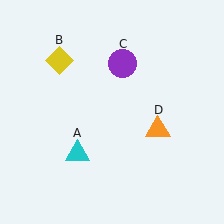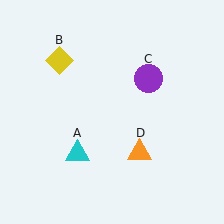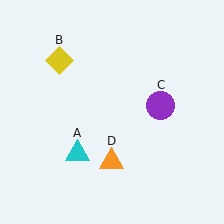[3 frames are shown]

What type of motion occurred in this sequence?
The purple circle (object C), orange triangle (object D) rotated clockwise around the center of the scene.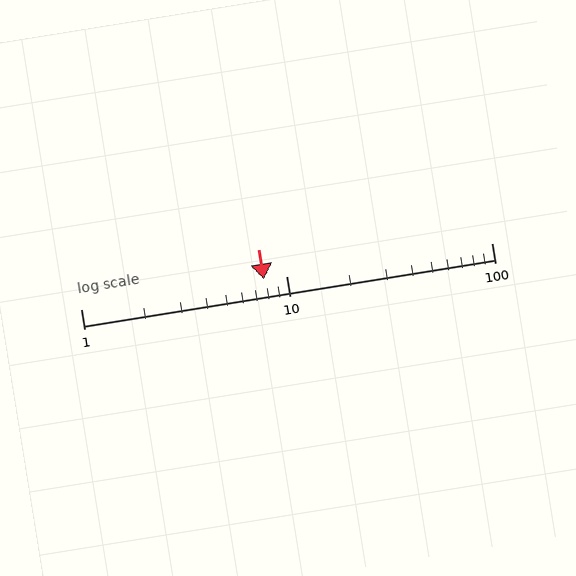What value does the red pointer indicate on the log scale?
The pointer indicates approximately 7.8.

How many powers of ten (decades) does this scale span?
The scale spans 2 decades, from 1 to 100.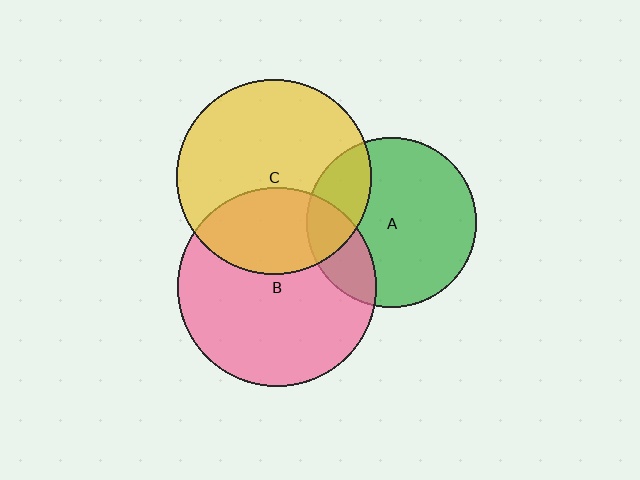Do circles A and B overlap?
Yes.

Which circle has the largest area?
Circle B (pink).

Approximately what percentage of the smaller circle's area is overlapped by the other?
Approximately 20%.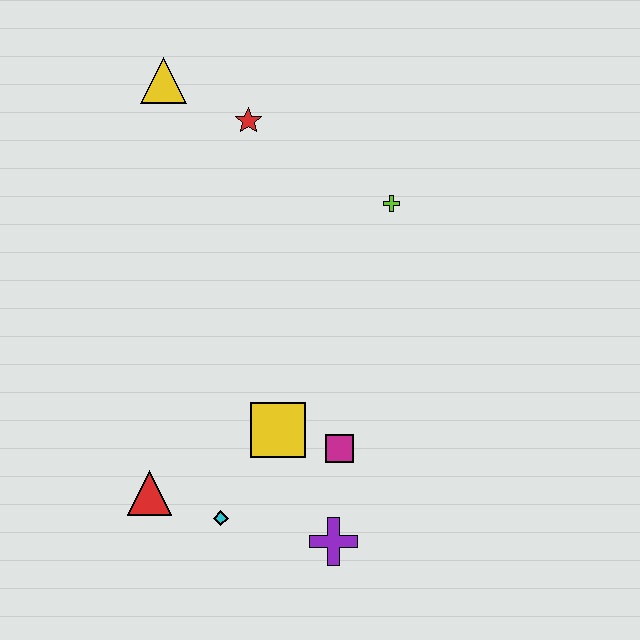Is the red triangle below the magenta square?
Yes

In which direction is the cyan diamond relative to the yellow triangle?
The cyan diamond is below the yellow triangle.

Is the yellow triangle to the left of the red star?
Yes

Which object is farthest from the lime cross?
The red triangle is farthest from the lime cross.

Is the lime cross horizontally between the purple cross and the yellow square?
No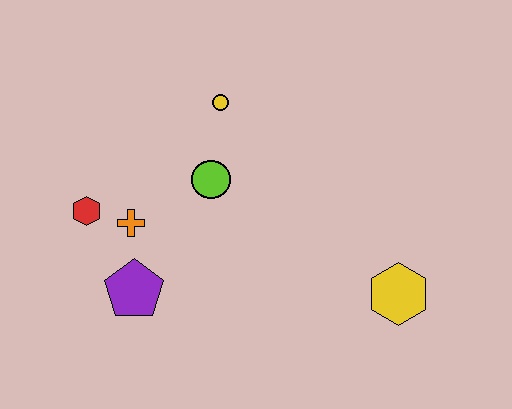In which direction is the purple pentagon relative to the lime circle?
The purple pentagon is below the lime circle.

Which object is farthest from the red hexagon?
The yellow hexagon is farthest from the red hexagon.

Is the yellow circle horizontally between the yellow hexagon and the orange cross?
Yes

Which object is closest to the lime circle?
The yellow circle is closest to the lime circle.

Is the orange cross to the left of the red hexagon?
No